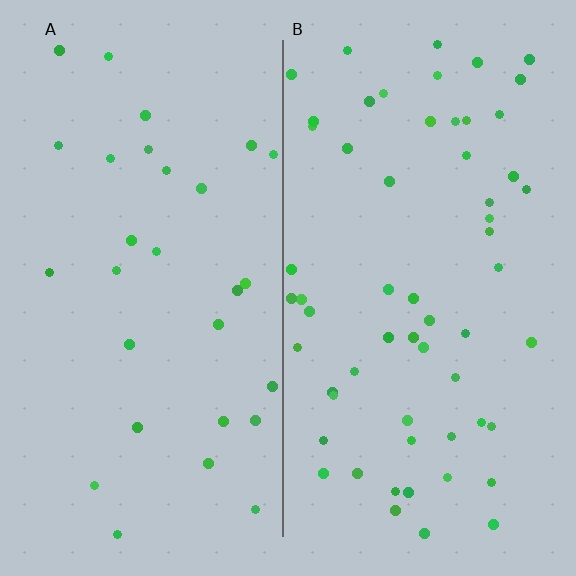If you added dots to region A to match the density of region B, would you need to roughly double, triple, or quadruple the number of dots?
Approximately double.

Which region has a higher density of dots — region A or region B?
B (the right).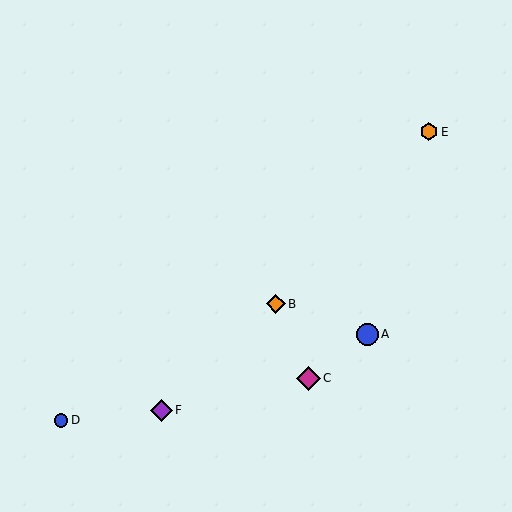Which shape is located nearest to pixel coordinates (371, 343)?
The blue circle (labeled A) at (367, 334) is nearest to that location.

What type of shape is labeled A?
Shape A is a blue circle.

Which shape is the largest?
The magenta diamond (labeled C) is the largest.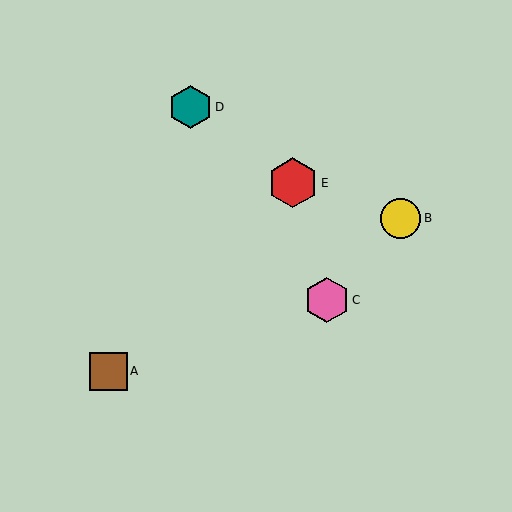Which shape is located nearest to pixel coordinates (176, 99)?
The teal hexagon (labeled D) at (190, 107) is nearest to that location.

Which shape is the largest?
The red hexagon (labeled E) is the largest.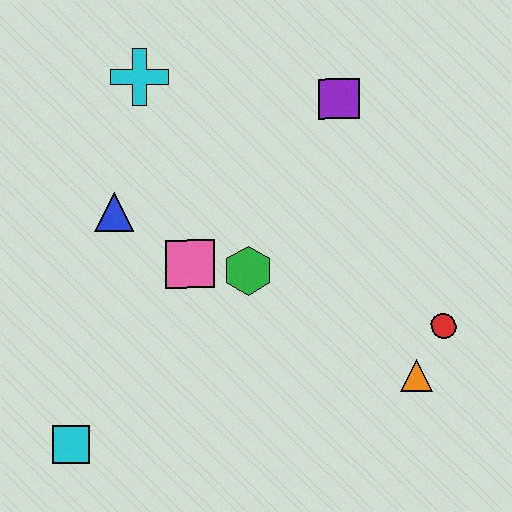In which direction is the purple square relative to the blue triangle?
The purple square is to the right of the blue triangle.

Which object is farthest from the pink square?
The red circle is farthest from the pink square.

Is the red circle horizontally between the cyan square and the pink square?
No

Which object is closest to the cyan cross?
The blue triangle is closest to the cyan cross.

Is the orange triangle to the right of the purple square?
Yes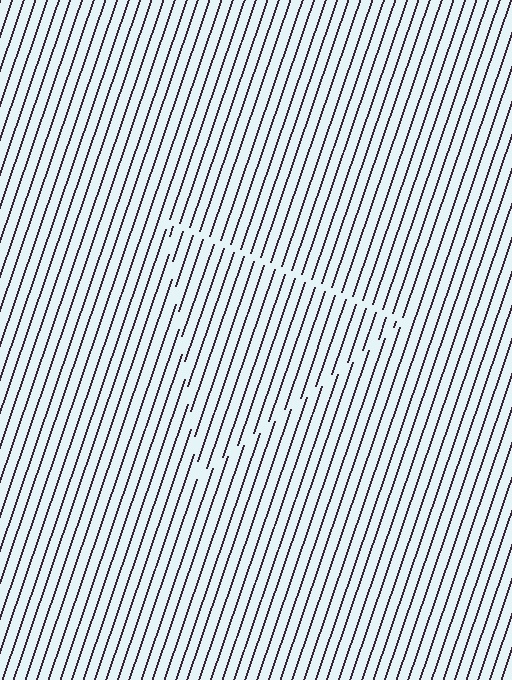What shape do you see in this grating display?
An illusory triangle. The interior of the shape contains the same grating, shifted by half a period — the contour is defined by the phase discontinuity where line-ends from the inner and outer gratings abut.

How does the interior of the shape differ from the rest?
The interior of the shape contains the same grating, shifted by half a period — the contour is defined by the phase discontinuity where line-ends from the inner and outer gratings abut.